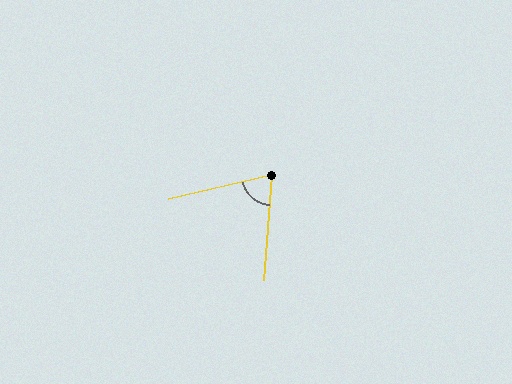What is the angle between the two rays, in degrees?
Approximately 72 degrees.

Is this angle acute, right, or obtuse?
It is acute.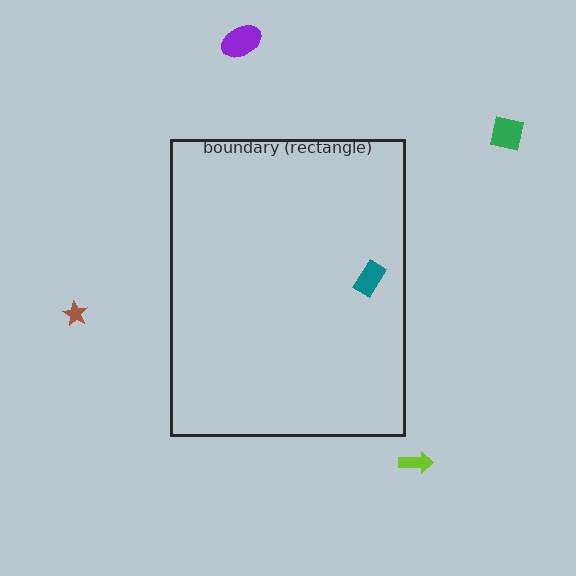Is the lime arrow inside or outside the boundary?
Outside.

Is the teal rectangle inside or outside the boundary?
Inside.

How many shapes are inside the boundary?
1 inside, 4 outside.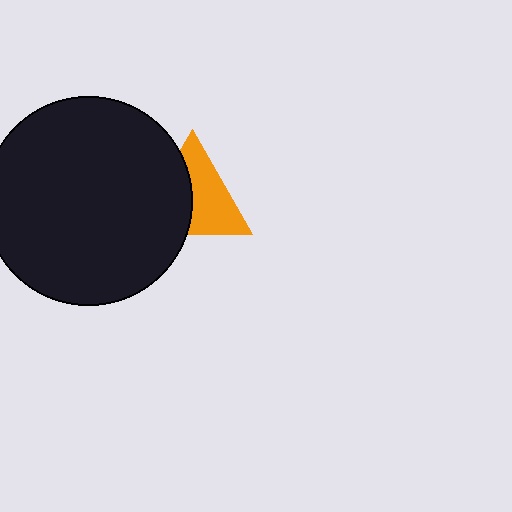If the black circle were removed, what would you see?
You would see the complete orange triangle.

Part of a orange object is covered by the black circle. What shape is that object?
It is a triangle.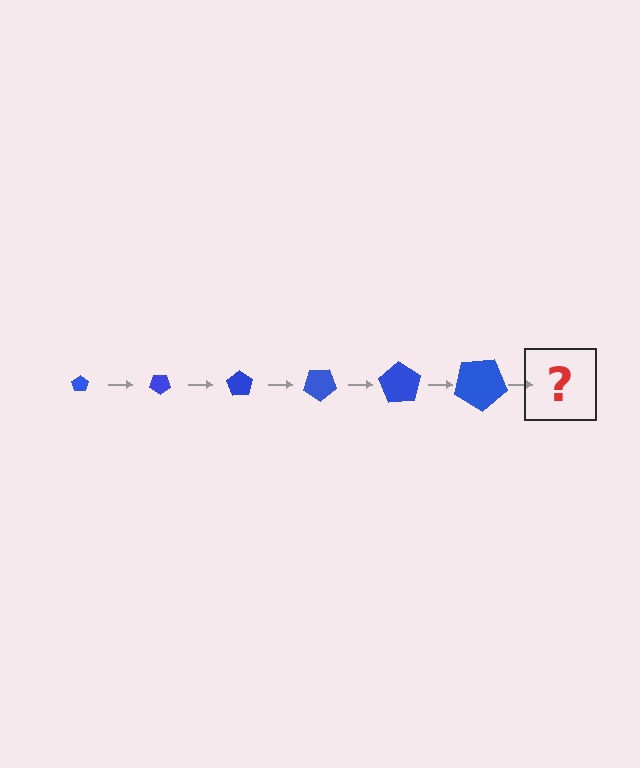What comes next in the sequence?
The next element should be a pentagon, larger than the previous one and rotated 210 degrees from the start.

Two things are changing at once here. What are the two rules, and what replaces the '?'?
The two rules are that the pentagon grows larger each step and it rotates 35 degrees each step. The '?' should be a pentagon, larger than the previous one and rotated 210 degrees from the start.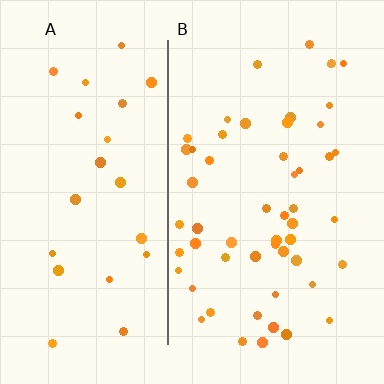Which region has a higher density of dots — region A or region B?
B (the right).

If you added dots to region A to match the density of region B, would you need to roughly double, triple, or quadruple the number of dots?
Approximately double.